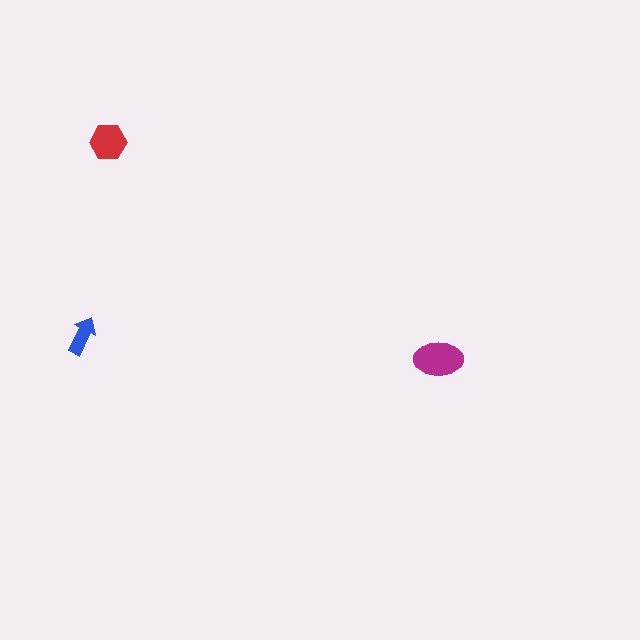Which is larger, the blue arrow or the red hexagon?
The red hexagon.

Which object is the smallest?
The blue arrow.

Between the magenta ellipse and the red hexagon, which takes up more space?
The magenta ellipse.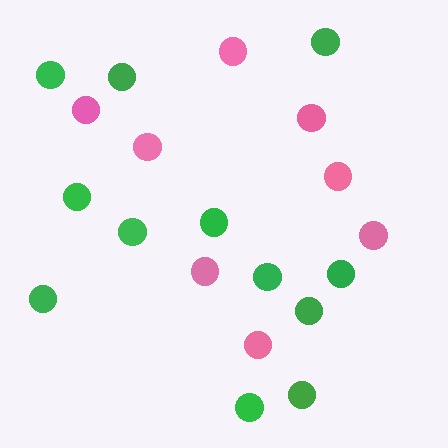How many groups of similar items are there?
There are 2 groups: one group of green circles (12) and one group of pink circles (8).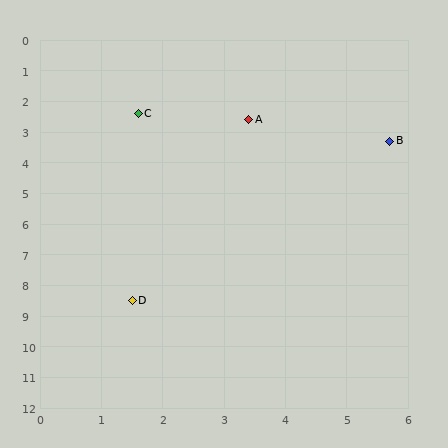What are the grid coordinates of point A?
Point A is at approximately (3.4, 2.6).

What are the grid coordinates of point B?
Point B is at approximately (5.7, 3.3).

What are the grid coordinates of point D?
Point D is at approximately (1.5, 8.5).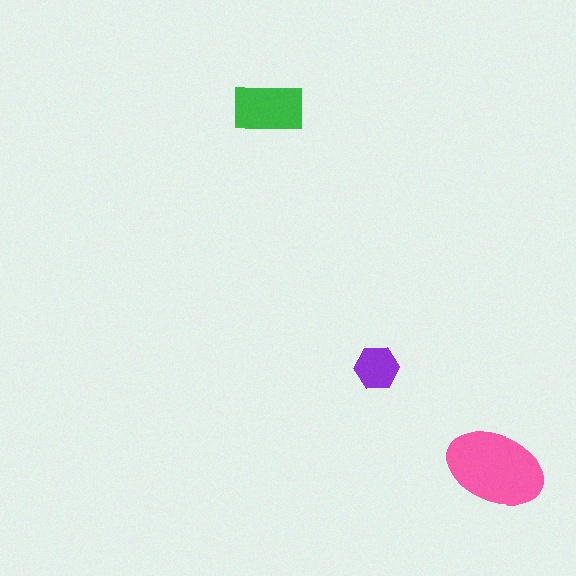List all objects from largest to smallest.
The pink ellipse, the green rectangle, the purple hexagon.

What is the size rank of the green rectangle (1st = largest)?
2nd.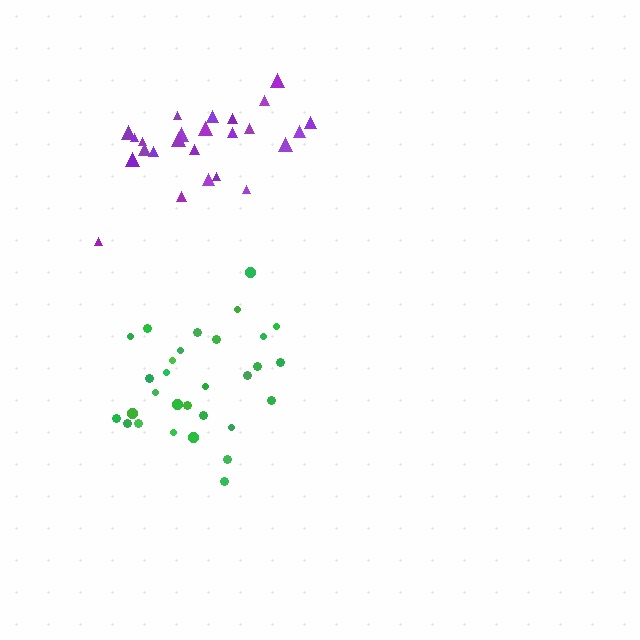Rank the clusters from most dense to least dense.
purple, green.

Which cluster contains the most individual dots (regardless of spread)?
Green (30).